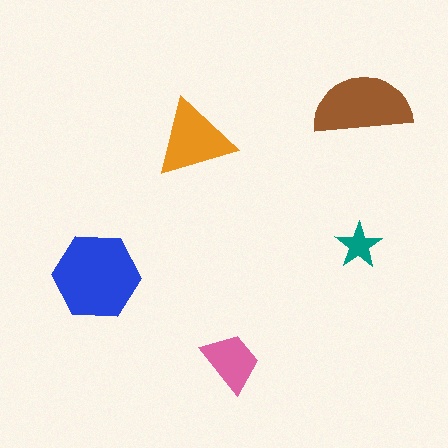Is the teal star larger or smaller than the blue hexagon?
Smaller.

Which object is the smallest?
The teal star.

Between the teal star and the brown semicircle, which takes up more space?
The brown semicircle.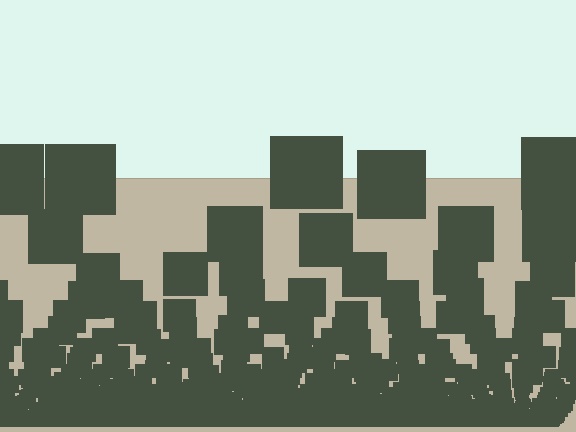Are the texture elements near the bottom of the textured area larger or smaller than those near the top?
Smaller. The gradient is inverted — elements near the bottom are smaller and denser.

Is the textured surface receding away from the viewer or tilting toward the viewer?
The surface appears to tilt toward the viewer. Texture elements get larger and sparser toward the top.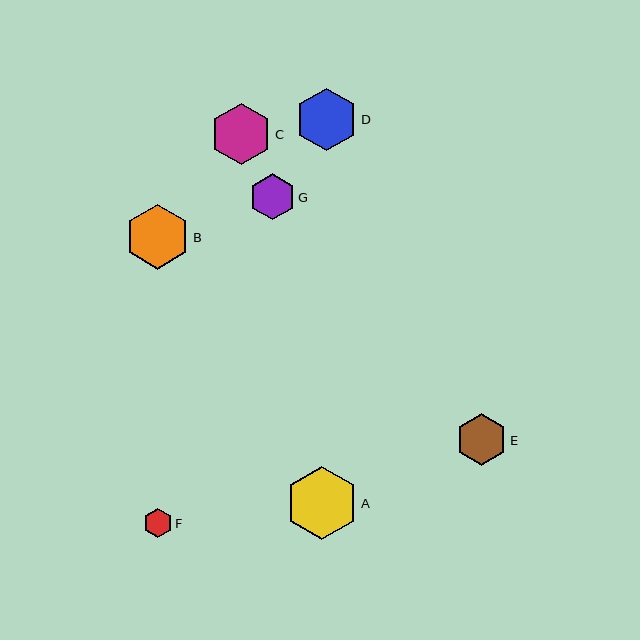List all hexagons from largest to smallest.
From largest to smallest: A, B, D, C, E, G, F.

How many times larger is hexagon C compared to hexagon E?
Hexagon C is approximately 1.2 times the size of hexagon E.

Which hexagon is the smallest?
Hexagon F is the smallest with a size of approximately 29 pixels.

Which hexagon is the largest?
Hexagon A is the largest with a size of approximately 73 pixels.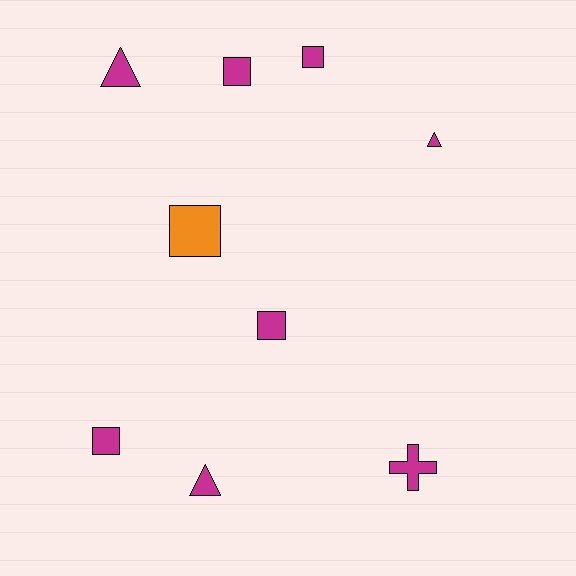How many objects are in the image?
There are 9 objects.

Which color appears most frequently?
Magenta, with 8 objects.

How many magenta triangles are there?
There are 3 magenta triangles.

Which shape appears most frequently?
Square, with 5 objects.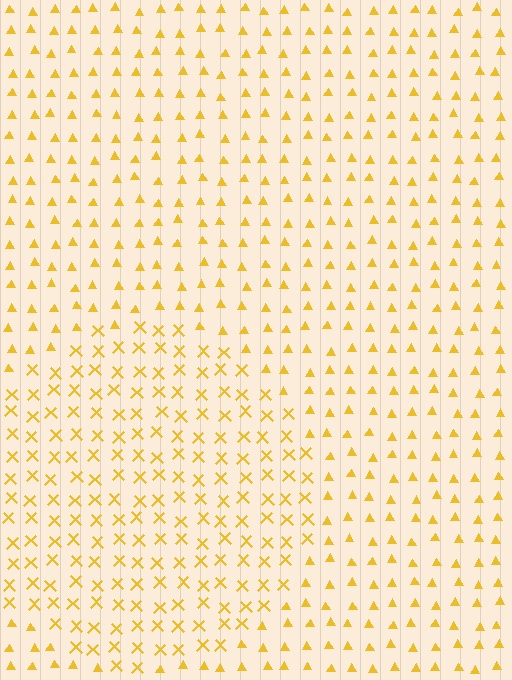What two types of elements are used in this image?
The image uses X marks inside the circle region and triangles outside it.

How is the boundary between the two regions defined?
The boundary is defined by a change in element shape: X marks inside vs. triangles outside. All elements share the same color and spacing.